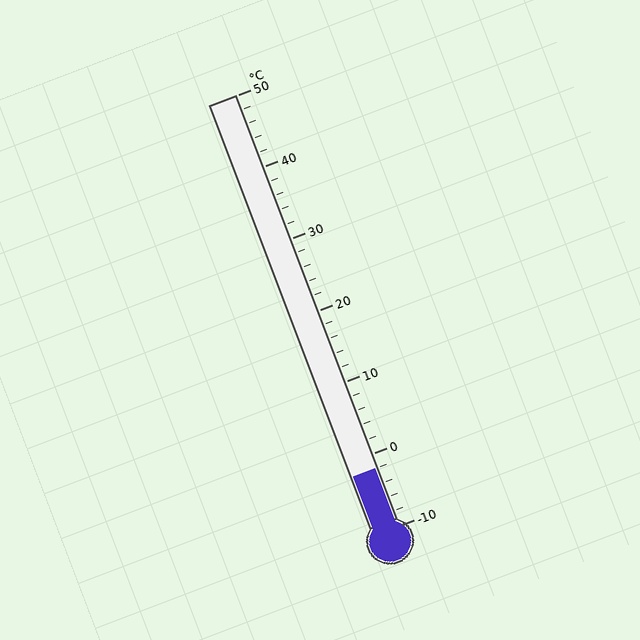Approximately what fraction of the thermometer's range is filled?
The thermometer is filled to approximately 15% of its range.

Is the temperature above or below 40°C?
The temperature is below 40°C.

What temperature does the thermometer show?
The thermometer shows approximately -2°C.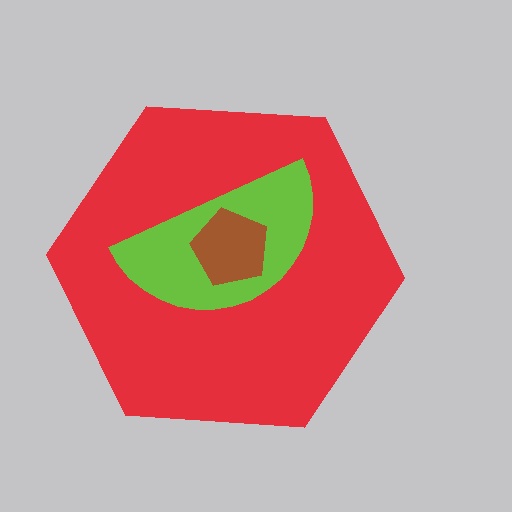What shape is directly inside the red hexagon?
The lime semicircle.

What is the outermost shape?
The red hexagon.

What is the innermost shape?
The brown pentagon.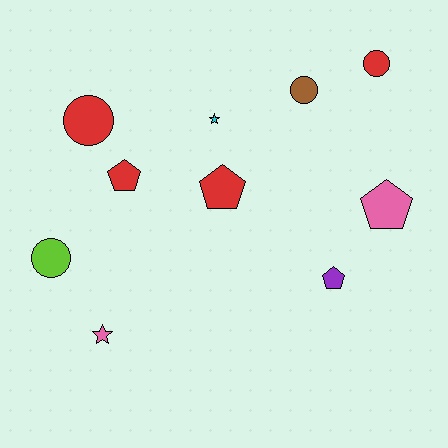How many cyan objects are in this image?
There is 1 cyan object.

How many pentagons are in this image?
There are 4 pentagons.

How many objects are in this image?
There are 10 objects.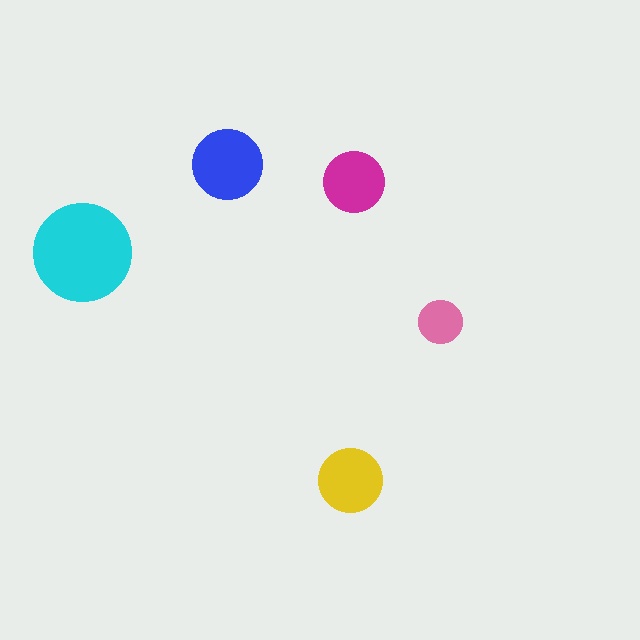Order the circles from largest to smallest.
the cyan one, the blue one, the yellow one, the magenta one, the pink one.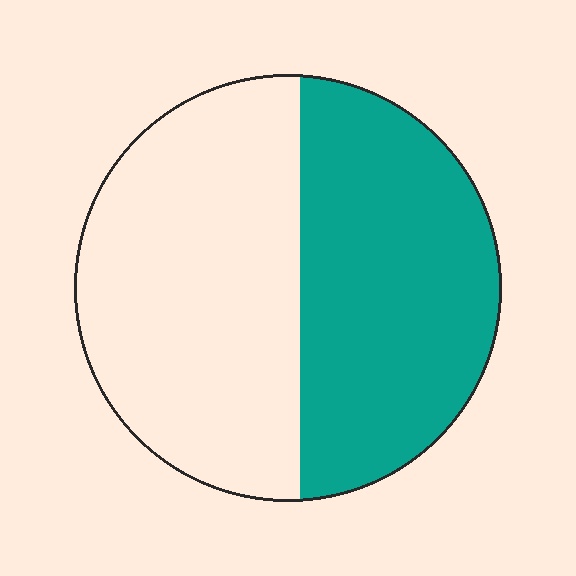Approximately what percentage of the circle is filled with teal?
Approximately 45%.